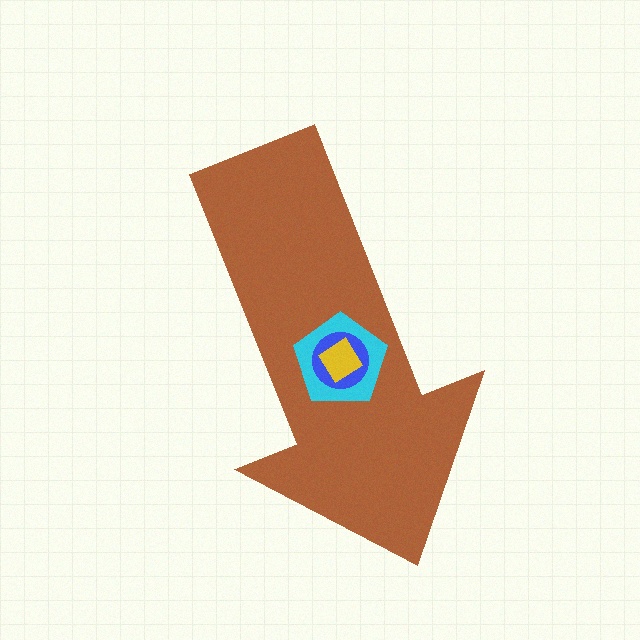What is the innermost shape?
The yellow diamond.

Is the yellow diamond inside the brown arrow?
Yes.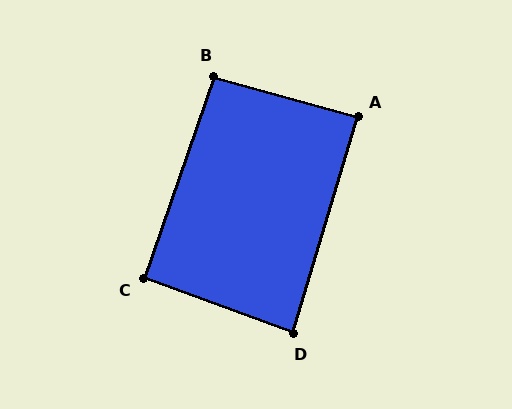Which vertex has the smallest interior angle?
D, at approximately 86 degrees.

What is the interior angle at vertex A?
Approximately 89 degrees (approximately right).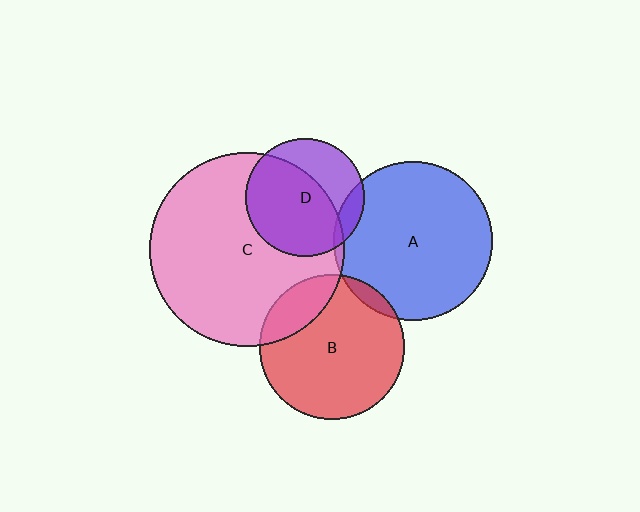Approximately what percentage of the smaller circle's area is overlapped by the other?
Approximately 20%.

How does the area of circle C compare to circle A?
Approximately 1.5 times.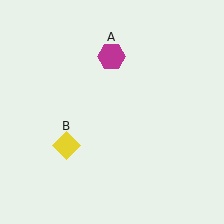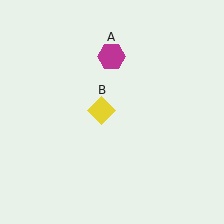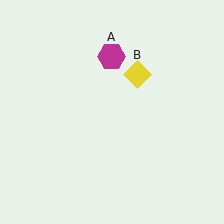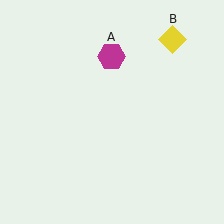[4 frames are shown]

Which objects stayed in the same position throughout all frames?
Magenta hexagon (object A) remained stationary.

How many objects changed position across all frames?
1 object changed position: yellow diamond (object B).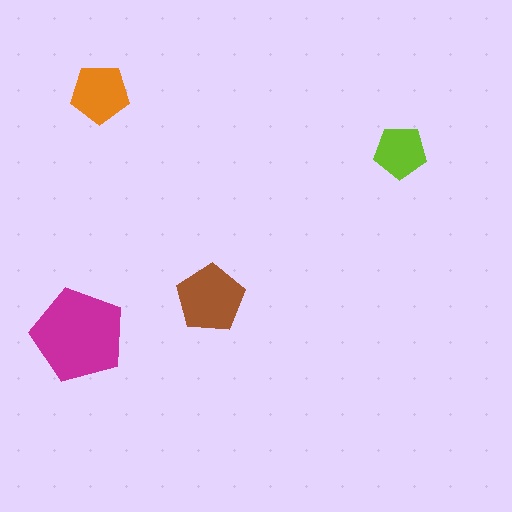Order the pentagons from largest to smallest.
the magenta one, the brown one, the orange one, the lime one.